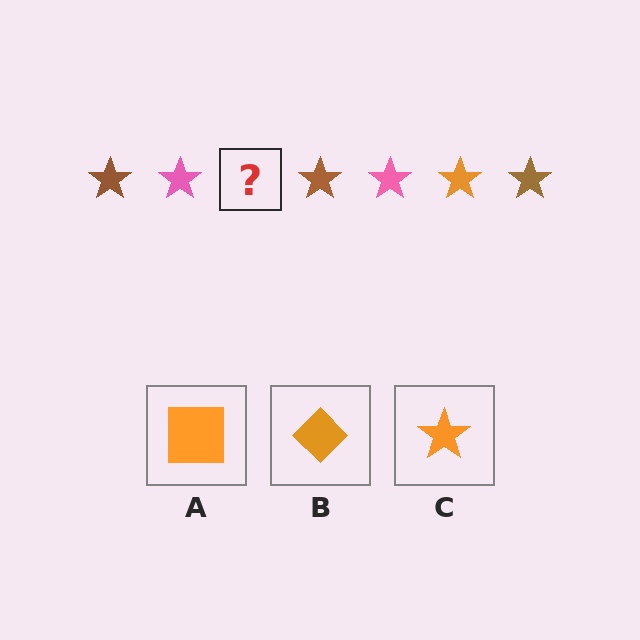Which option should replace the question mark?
Option C.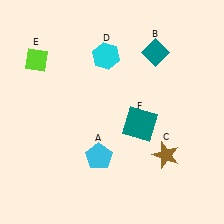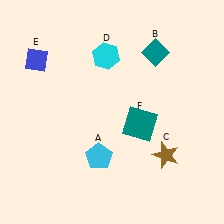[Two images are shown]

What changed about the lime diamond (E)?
In Image 1, E is lime. In Image 2, it changed to blue.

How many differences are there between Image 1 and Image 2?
There is 1 difference between the two images.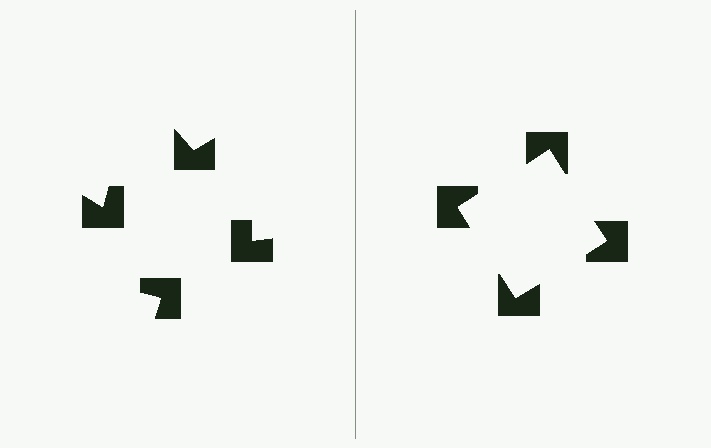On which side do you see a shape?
An illusory square appears on the right side. On the left side the wedge cuts are rotated, so no coherent shape forms.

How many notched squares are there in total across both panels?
8 — 4 on each side.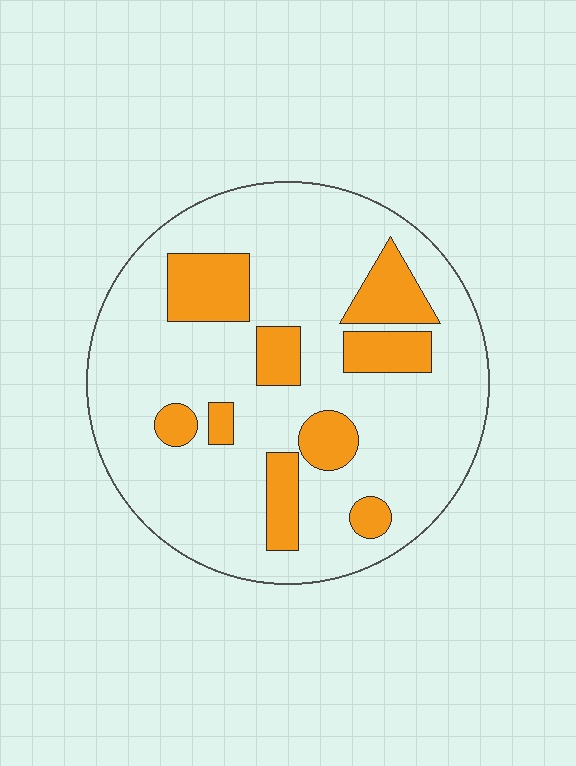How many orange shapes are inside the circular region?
9.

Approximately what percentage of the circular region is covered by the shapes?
Approximately 20%.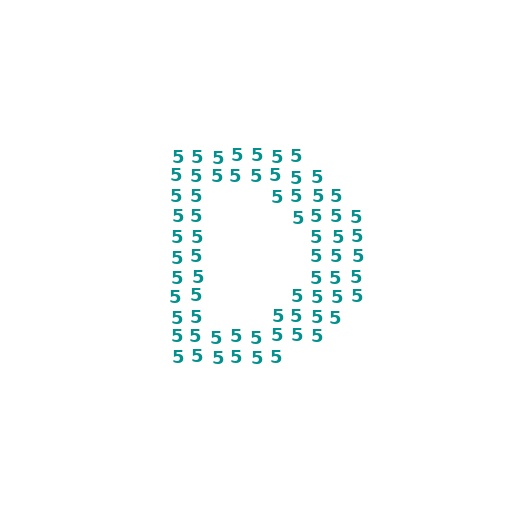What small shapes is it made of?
It is made of small digit 5's.